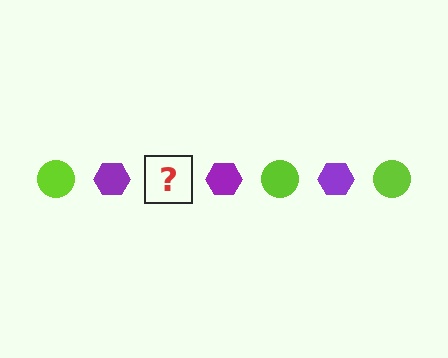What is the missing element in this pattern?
The missing element is a lime circle.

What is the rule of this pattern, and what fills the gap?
The rule is that the pattern alternates between lime circle and purple hexagon. The gap should be filled with a lime circle.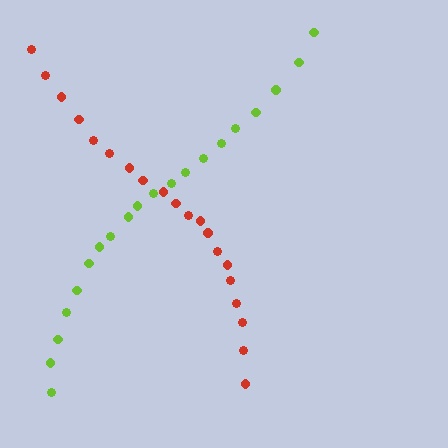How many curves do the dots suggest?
There are 2 distinct paths.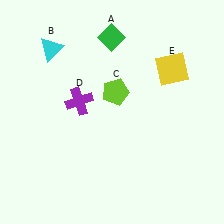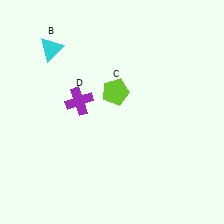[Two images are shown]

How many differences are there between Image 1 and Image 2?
There are 2 differences between the two images.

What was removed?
The green diamond (A), the yellow square (E) were removed in Image 2.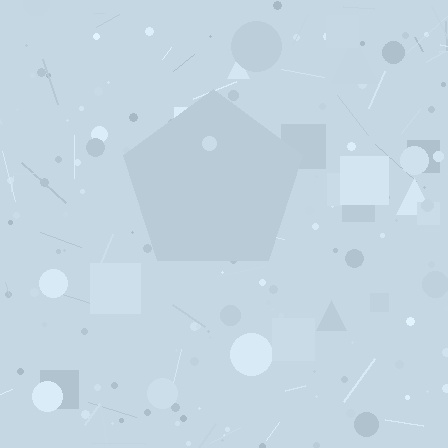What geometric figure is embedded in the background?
A pentagon is embedded in the background.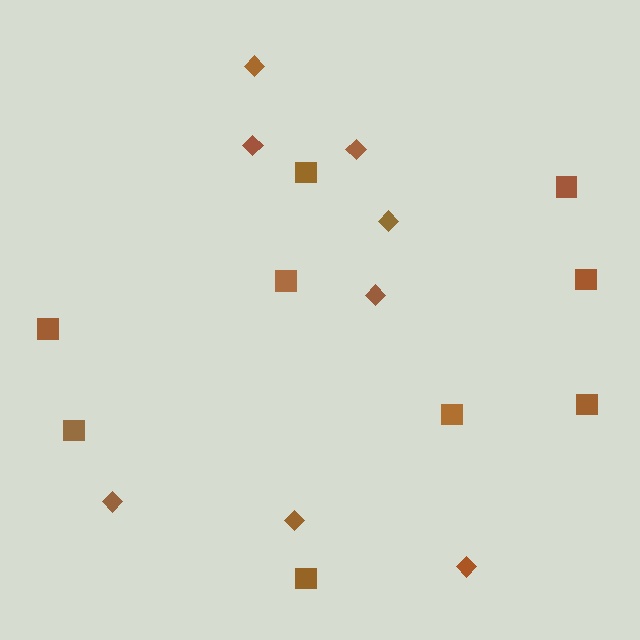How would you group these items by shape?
There are 2 groups: one group of diamonds (8) and one group of squares (9).